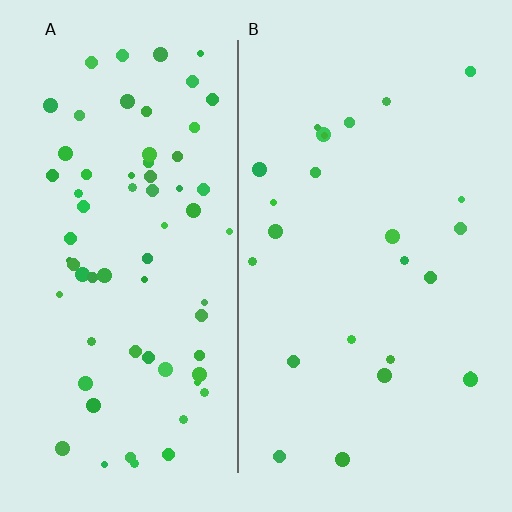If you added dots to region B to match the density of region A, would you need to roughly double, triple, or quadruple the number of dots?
Approximately triple.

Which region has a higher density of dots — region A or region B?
A (the left).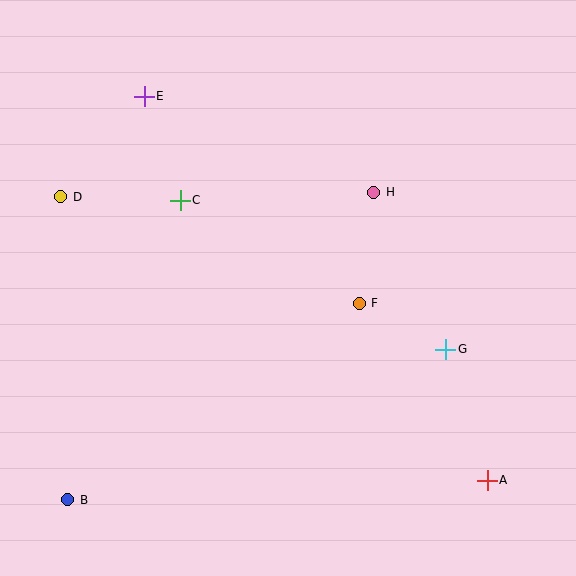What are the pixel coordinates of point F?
Point F is at (359, 303).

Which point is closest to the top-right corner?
Point H is closest to the top-right corner.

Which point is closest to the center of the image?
Point F at (359, 303) is closest to the center.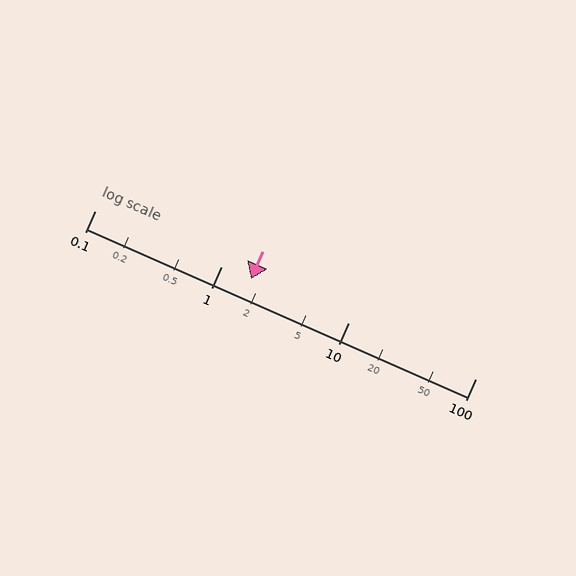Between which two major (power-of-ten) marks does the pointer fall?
The pointer is between 1 and 10.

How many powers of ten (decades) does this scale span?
The scale spans 3 decades, from 0.1 to 100.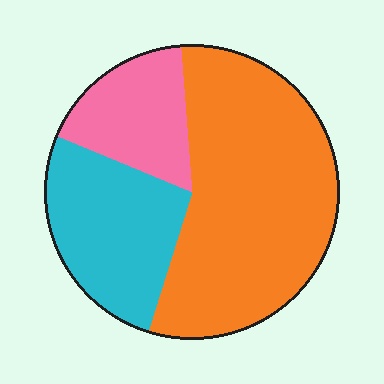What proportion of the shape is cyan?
Cyan takes up about one quarter (1/4) of the shape.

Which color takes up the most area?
Orange, at roughly 55%.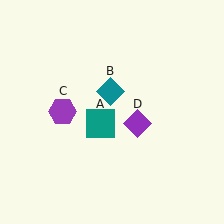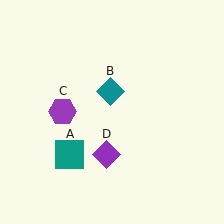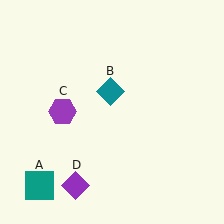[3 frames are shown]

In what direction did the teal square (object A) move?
The teal square (object A) moved down and to the left.